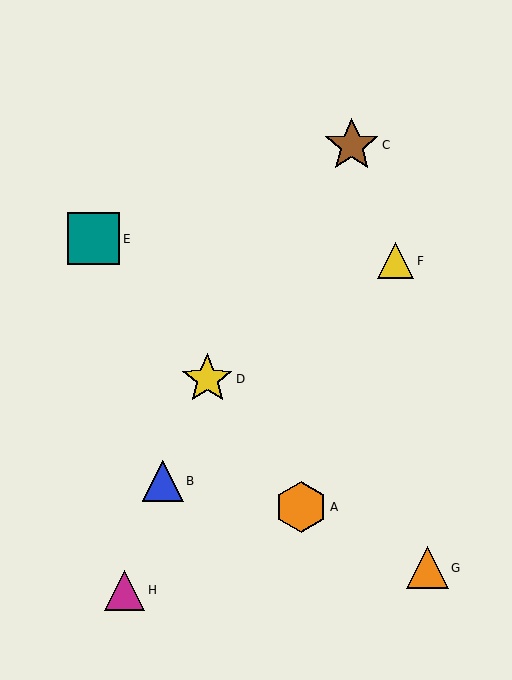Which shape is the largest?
The brown star (labeled C) is the largest.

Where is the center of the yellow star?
The center of the yellow star is at (207, 379).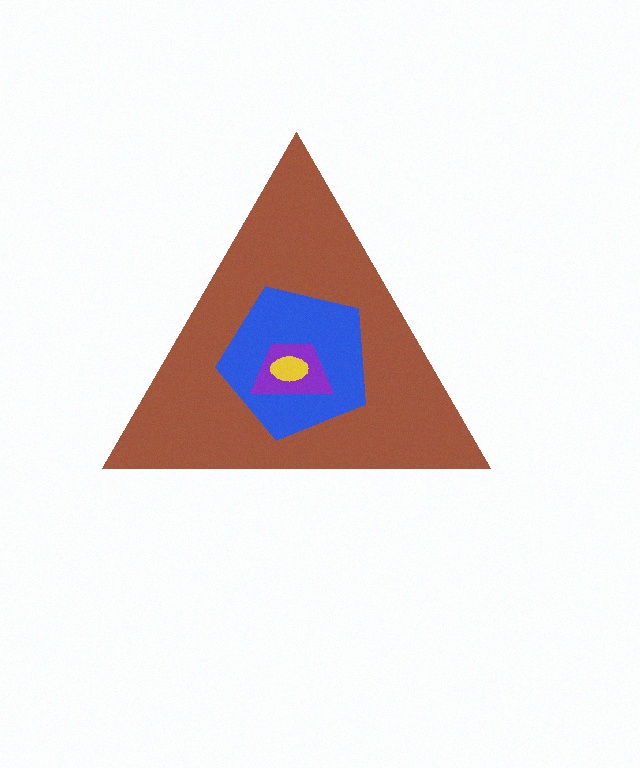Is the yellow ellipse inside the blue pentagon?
Yes.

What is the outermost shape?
The brown triangle.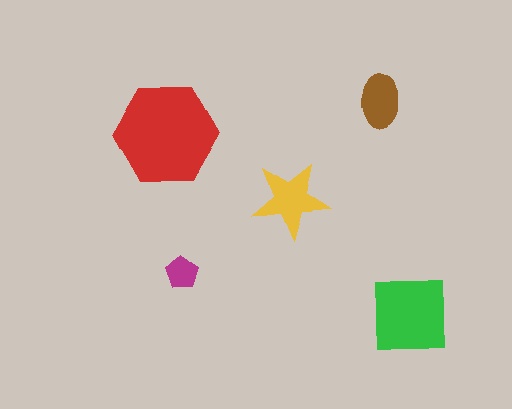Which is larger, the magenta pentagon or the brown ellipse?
The brown ellipse.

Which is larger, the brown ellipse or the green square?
The green square.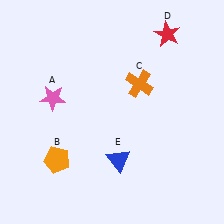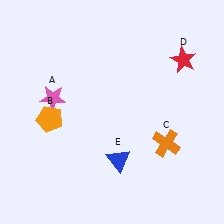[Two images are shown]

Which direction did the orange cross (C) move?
The orange cross (C) moved down.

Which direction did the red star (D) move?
The red star (D) moved down.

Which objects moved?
The objects that moved are: the orange pentagon (B), the orange cross (C), the red star (D).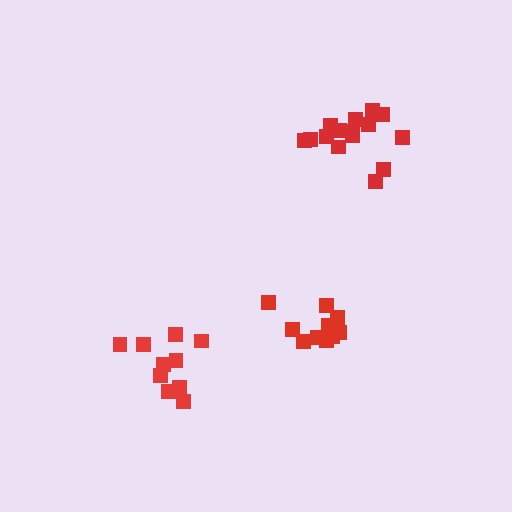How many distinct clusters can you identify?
There are 3 distinct clusters.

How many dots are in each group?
Group 1: 10 dots, Group 2: 10 dots, Group 3: 15 dots (35 total).